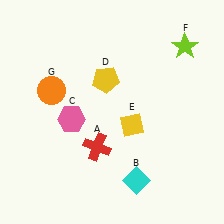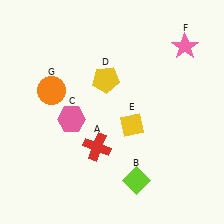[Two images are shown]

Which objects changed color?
B changed from cyan to lime. F changed from lime to pink.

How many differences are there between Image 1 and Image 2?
There are 2 differences between the two images.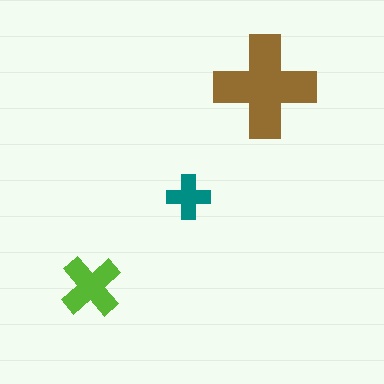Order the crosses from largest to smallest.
the brown one, the lime one, the teal one.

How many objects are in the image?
There are 3 objects in the image.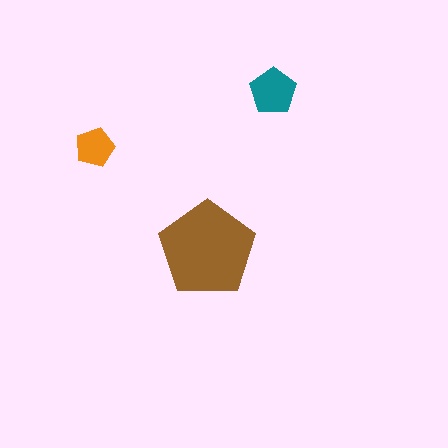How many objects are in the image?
There are 3 objects in the image.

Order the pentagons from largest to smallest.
the brown one, the teal one, the orange one.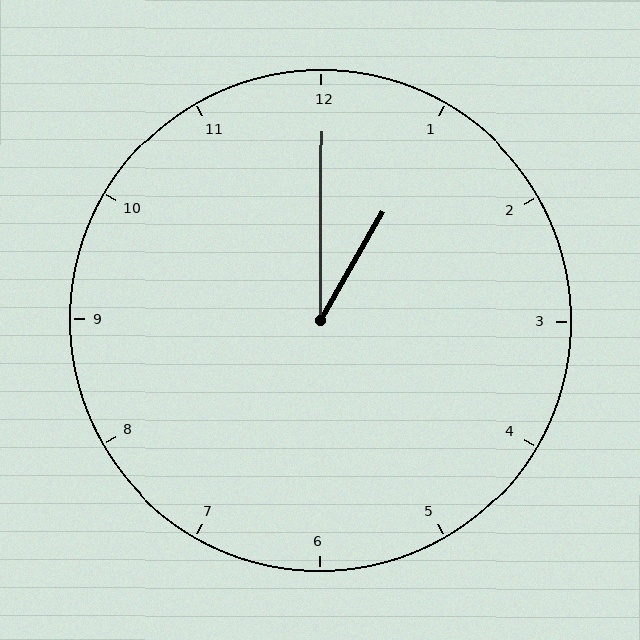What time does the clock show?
1:00.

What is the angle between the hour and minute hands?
Approximately 30 degrees.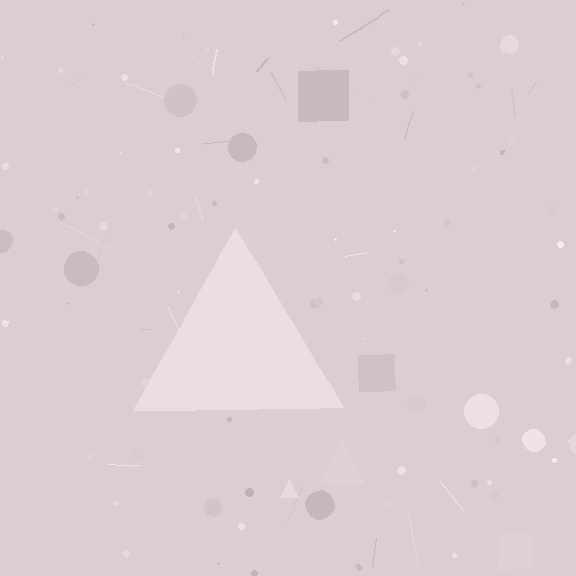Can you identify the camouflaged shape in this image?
The camouflaged shape is a triangle.